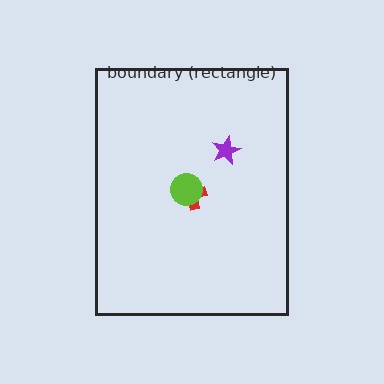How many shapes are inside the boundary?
3 inside, 0 outside.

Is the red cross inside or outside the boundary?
Inside.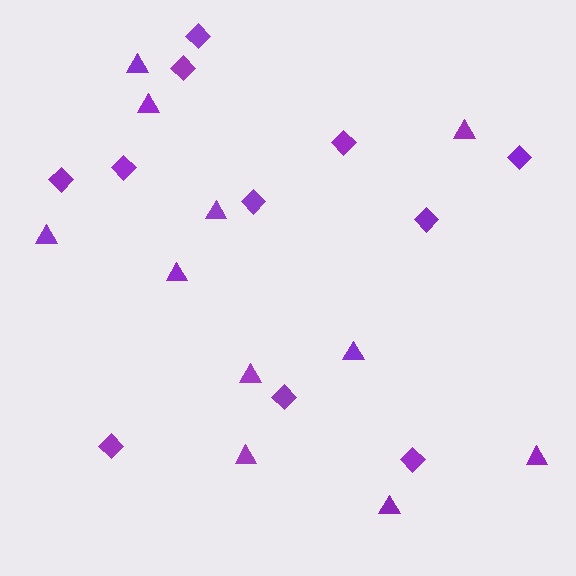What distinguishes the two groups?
There are 2 groups: one group of triangles (11) and one group of diamonds (11).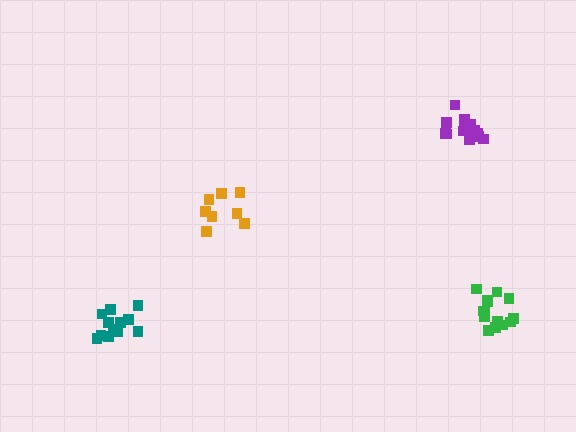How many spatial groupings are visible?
There are 4 spatial groupings.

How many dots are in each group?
Group 1: 12 dots, Group 2: 8 dots, Group 3: 14 dots, Group 4: 13 dots (47 total).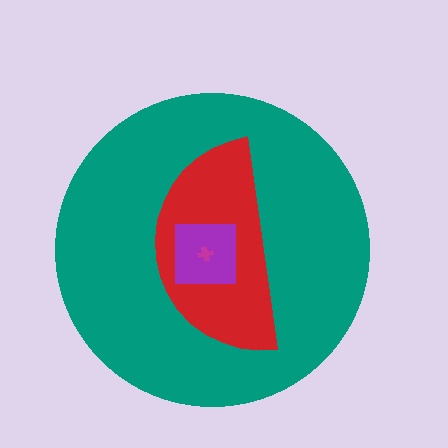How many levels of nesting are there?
4.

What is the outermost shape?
The teal circle.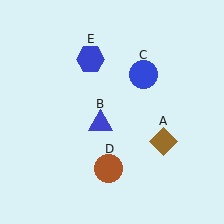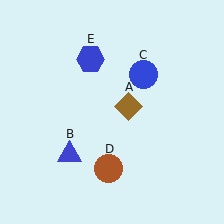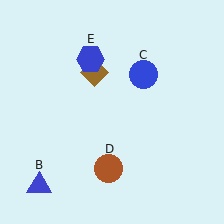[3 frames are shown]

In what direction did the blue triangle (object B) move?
The blue triangle (object B) moved down and to the left.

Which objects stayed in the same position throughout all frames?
Blue circle (object C) and brown circle (object D) and blue hexagon (object E) remained stationary.